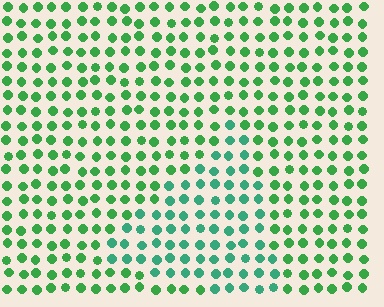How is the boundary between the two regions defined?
The boundary is defined purely by a slight shift in hue (about 30 degrees). Spacing, size, and orientation are identical on both sides.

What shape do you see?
I see a triangle.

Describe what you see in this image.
The image is filled with small green elements in a uniform arrangement. A triangle-shaped region is visible where the elements are tinted to a slightly different hue, forming a subtle color boundary.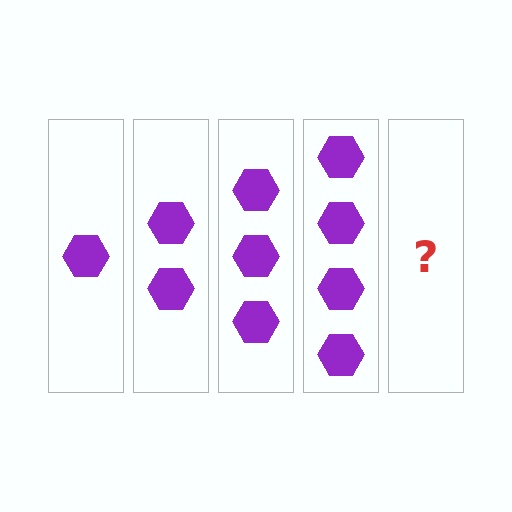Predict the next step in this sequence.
The next step is 5 hexagons.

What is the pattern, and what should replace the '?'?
The pattern is that each step adds one more hexagon. The '?' should be 5 hexagons.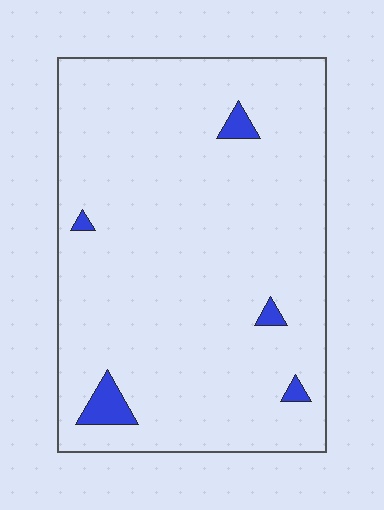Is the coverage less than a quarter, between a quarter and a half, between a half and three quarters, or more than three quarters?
Less than a quarter.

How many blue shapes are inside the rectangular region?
5.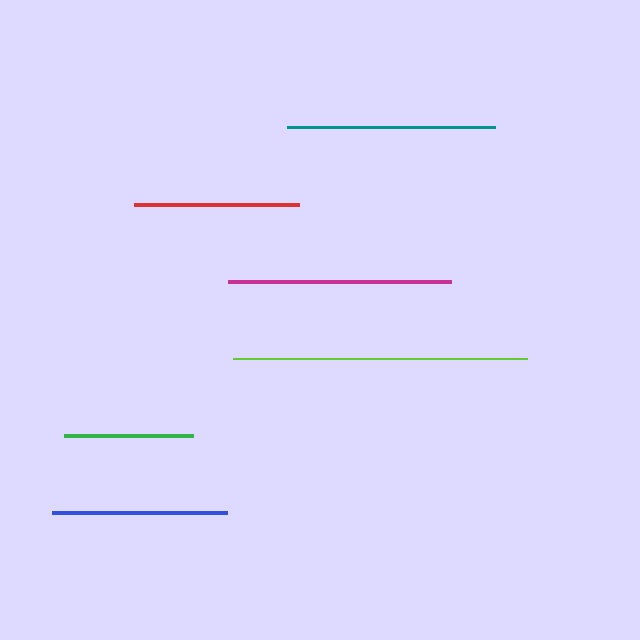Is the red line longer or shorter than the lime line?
The lime line is longer than the red line.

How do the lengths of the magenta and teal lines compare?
The magenta and teal lines are approximately the same length.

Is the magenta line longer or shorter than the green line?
The magenta line is longer than the green line.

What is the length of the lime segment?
The lime segment is approximately 294 pixels long.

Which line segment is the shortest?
The green line is the shortest at approximately 128 pixels.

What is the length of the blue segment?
The blue segment is approximately 175 pixels long.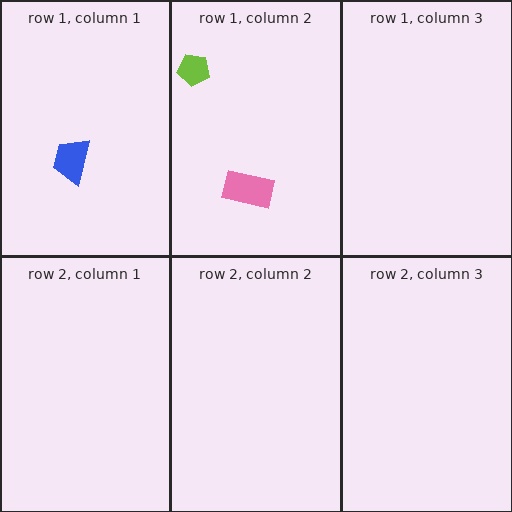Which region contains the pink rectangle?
The row 1, column 2 region.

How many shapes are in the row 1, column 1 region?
1.